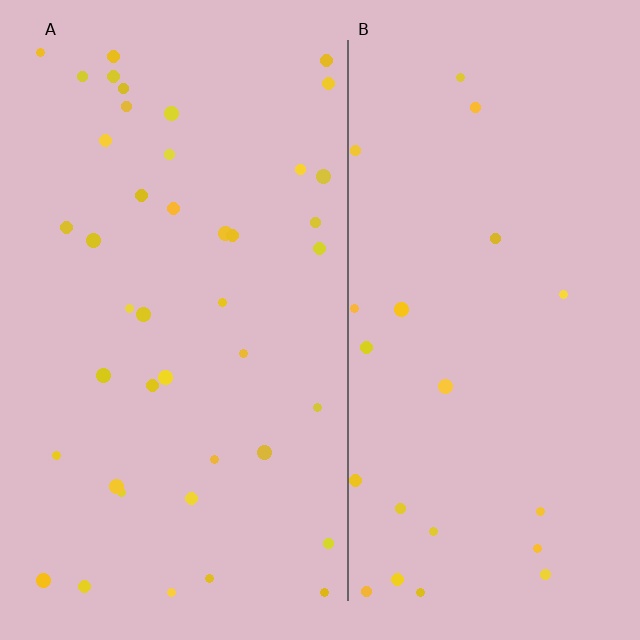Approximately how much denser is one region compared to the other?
Approximately 1.9× — region A over region B.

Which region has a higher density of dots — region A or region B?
A (the left).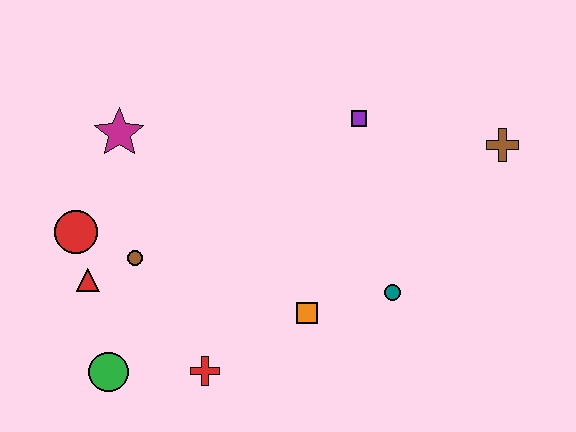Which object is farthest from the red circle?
The brown cross is farthest from the red circle.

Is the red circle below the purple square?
Yes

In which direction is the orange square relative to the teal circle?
The orange square is to the left of the teal circle.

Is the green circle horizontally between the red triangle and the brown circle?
Yes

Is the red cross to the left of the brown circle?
No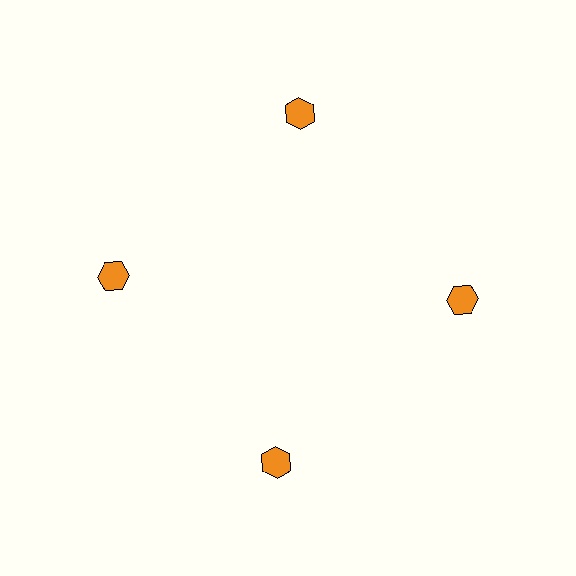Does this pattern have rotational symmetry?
Yes, this pattern has 4-fold rotational symmetry. It looks the same after rotating 90 degrees around the center.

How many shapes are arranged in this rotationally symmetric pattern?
There are 4 shapes, arranged in 4 groups of 1.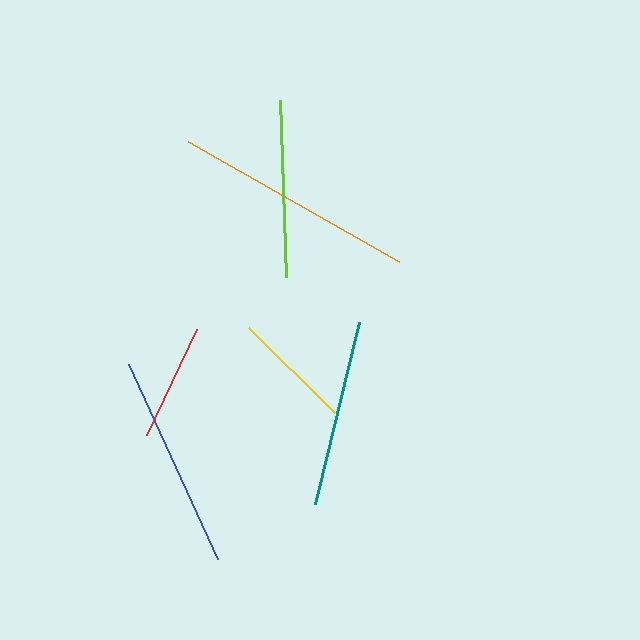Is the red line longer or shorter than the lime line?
The lime line is longer than the red line.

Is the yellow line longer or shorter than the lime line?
The lime line is longer than the yellow line.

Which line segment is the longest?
The orange line is the longest at approximately 244 pixels.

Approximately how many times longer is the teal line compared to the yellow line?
The teal line is approximately 1.5 times the length of the yellow line.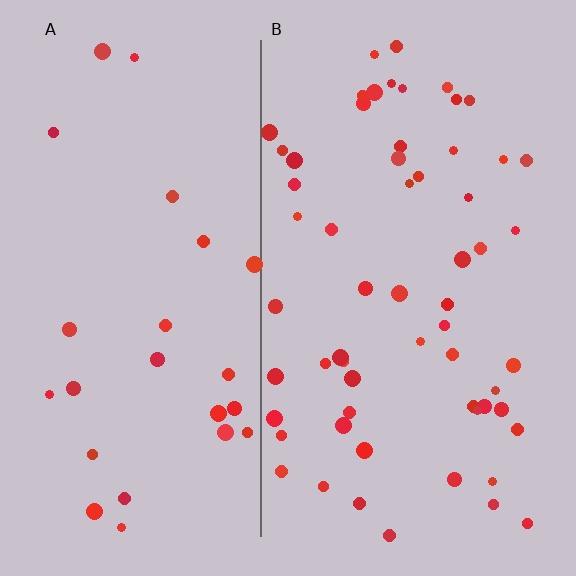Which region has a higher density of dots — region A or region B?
B (the right).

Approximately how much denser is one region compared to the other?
Approximately 2.4× — region B over region A.